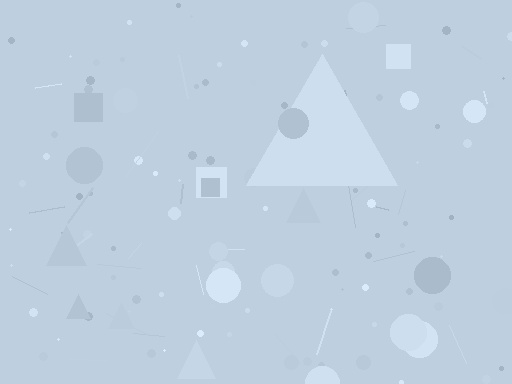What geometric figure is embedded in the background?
A triangle is embedded in the background.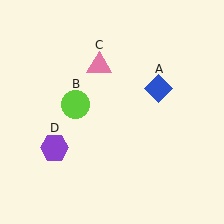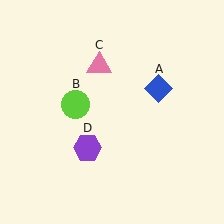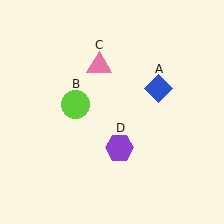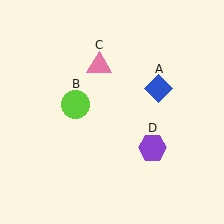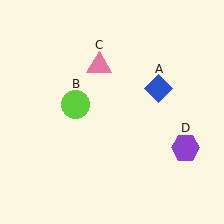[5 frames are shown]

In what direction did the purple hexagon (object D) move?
The purple hexagon (object D) moved right.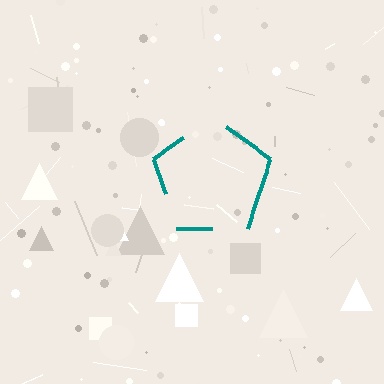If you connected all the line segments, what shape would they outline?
They would outline a pentagon.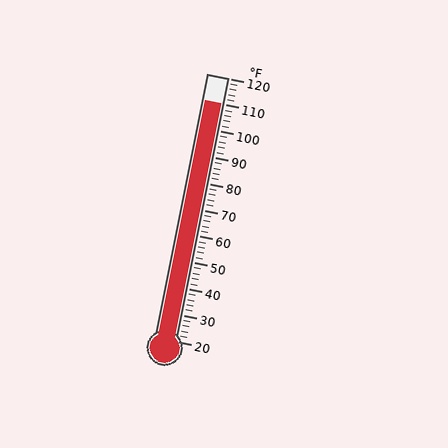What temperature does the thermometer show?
The thermometer shows approximately 110°F.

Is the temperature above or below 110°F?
The temperature is at 110°F.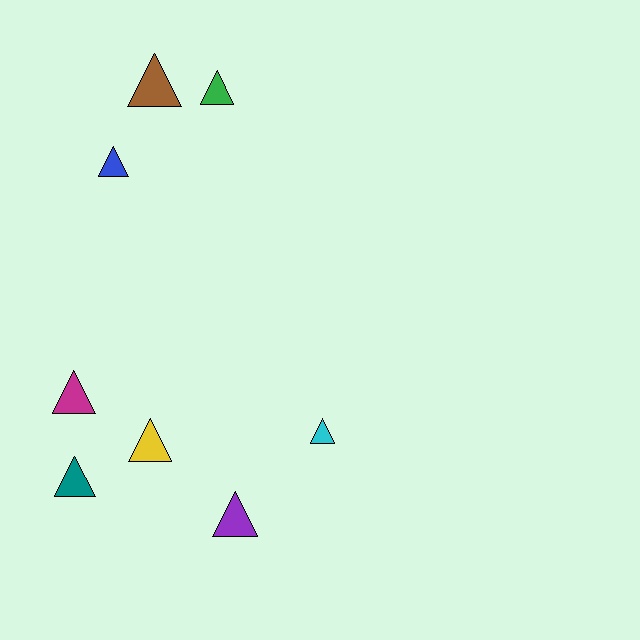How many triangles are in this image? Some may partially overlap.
There are 8 triangles.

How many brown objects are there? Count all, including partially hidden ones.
There is 1 brown object.